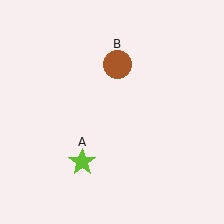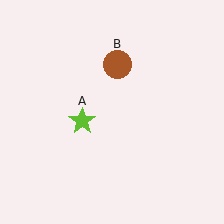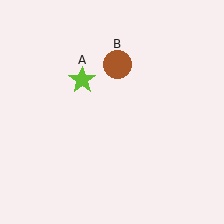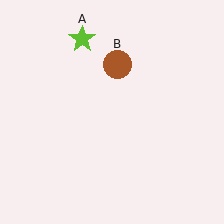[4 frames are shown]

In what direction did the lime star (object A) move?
The lime star (object A) moved up.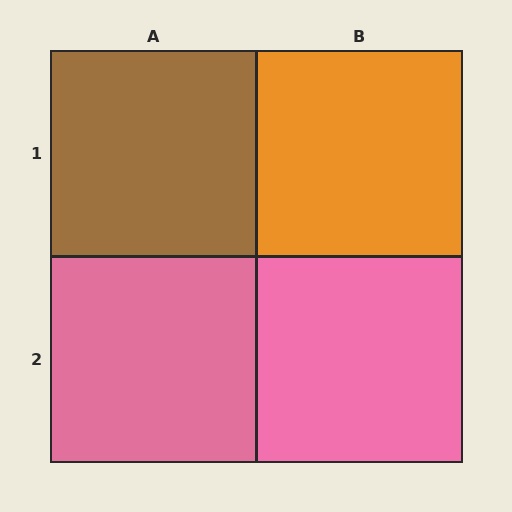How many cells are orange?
1 cell is orange.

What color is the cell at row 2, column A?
Pink.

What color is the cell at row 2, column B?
Pink.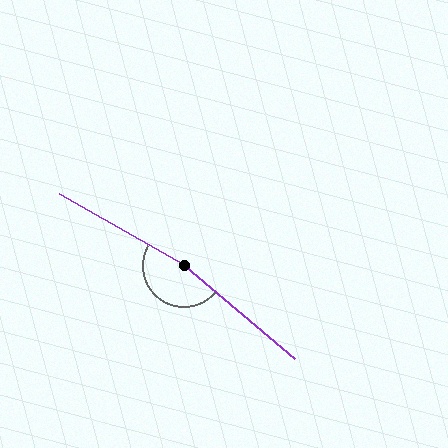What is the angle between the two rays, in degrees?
Approximately 170 degrees.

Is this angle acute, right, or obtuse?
It is obtuse.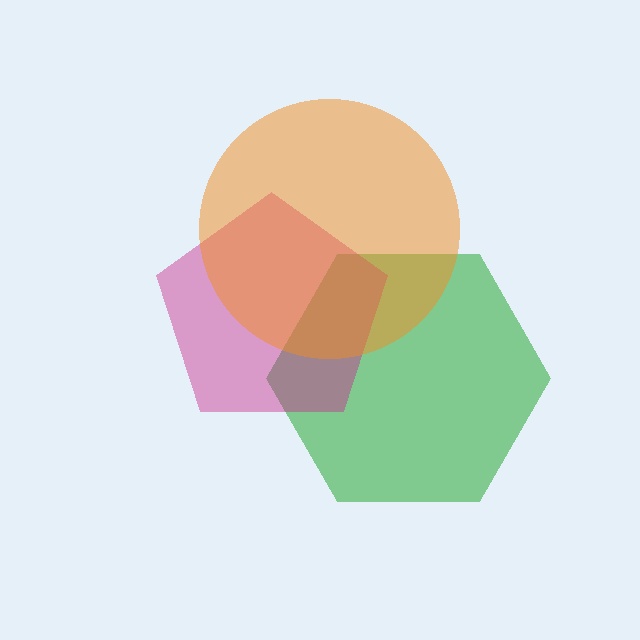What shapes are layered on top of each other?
The layered shapes are: a green hexagon, a magenta pentagon, an orange circle.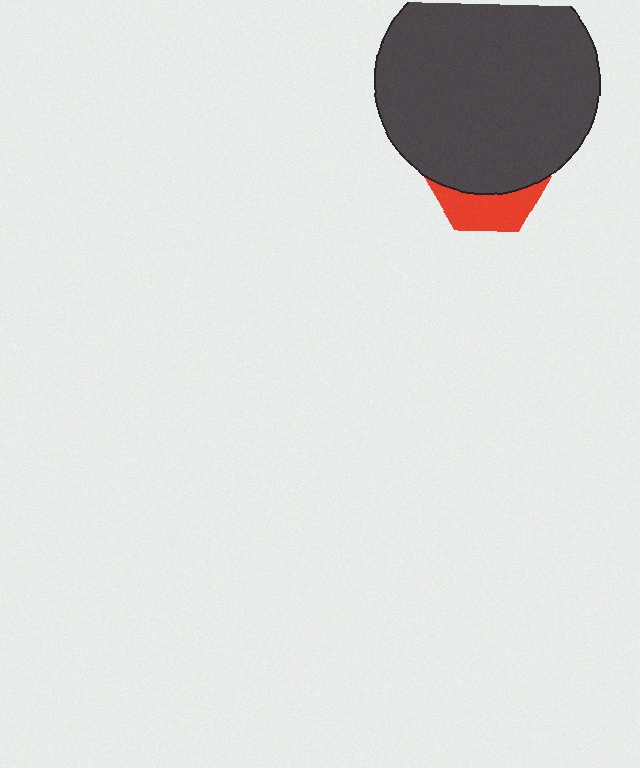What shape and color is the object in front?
The object in front is a dark gray circle.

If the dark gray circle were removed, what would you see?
You would see the complete red hexagon.